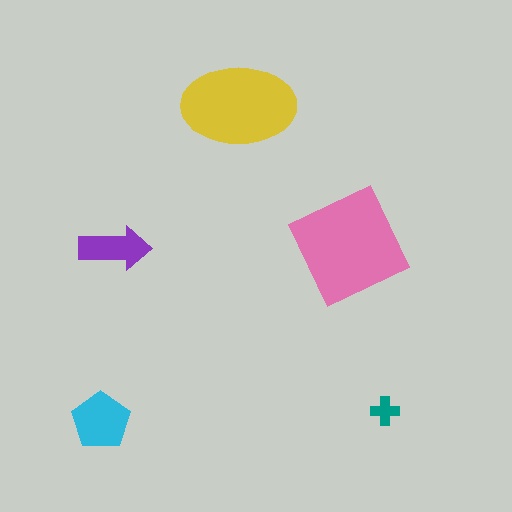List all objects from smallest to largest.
The teal cross, the purple arrow, the cyan pentagon, the yellow ellipse, the pink square.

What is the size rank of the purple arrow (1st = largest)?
4th.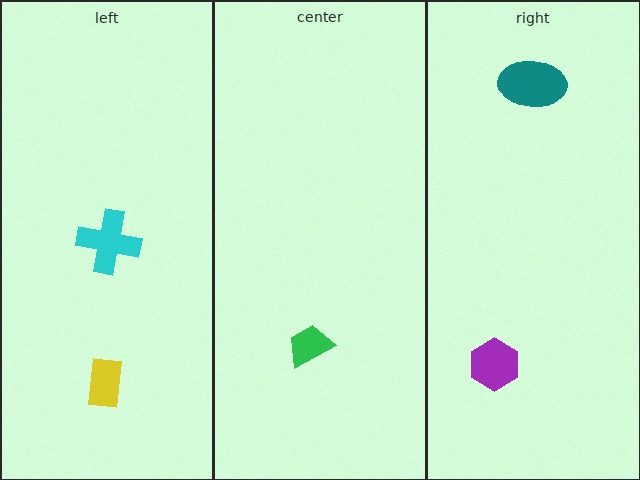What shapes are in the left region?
The yellow rectangle, the cyan cross.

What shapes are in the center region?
The green trapezoid.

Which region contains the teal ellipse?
The right region.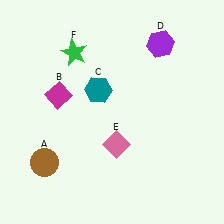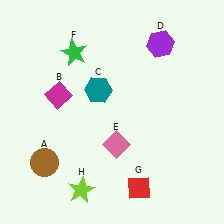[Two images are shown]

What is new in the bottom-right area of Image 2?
A red diamond (G) was added in the bottom-right area of Image 2.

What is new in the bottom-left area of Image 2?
A lime star (H) was added in the bottom-left area of Image 2.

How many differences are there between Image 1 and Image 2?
There are 2 differences between the two images.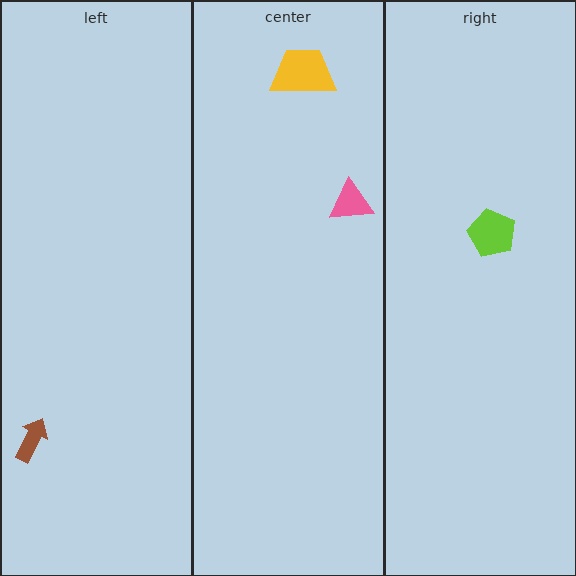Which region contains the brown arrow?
The left region.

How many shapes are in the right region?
1.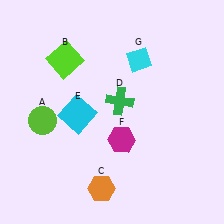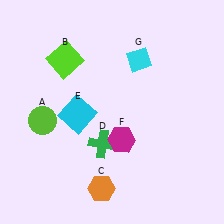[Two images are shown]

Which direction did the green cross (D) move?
The green cross (D) moved down.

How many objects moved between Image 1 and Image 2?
1 object moved between the two images.